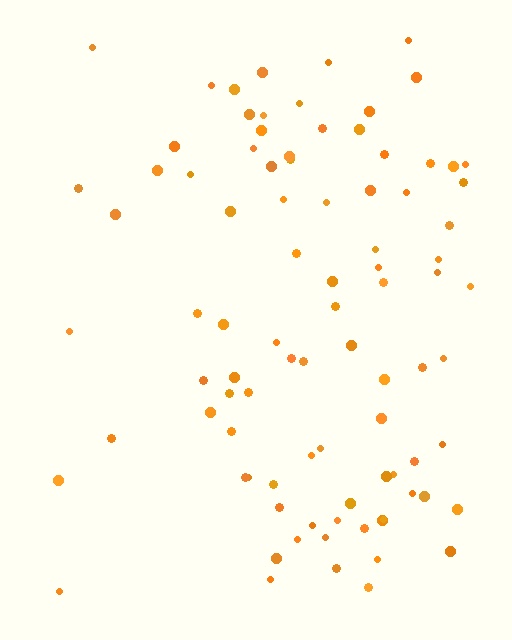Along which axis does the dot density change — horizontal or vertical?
Horizontal.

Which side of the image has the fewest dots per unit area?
The left.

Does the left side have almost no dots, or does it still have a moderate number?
Still a moderate number, just noticeably fewer than the right.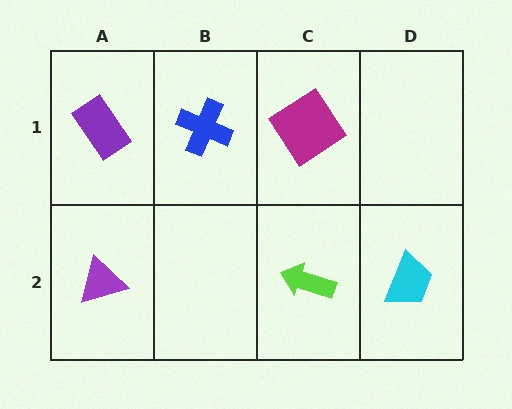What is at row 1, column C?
A magenta diamond.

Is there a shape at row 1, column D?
No, that cell is empty.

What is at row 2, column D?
A cyan trapezoid.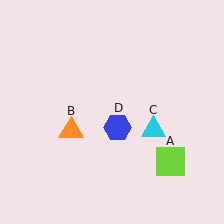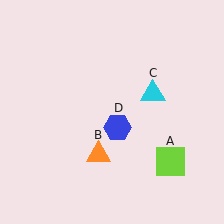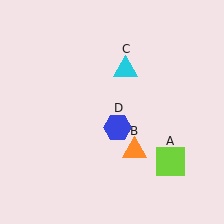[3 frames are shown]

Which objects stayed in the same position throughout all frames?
Lime square (object A) and blue hexagon (object D) remained stationary.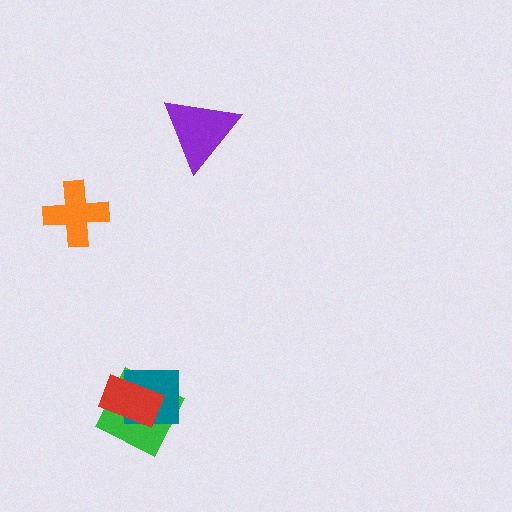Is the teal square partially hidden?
Yes, it is partially covered by another shape.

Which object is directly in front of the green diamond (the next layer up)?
The teal square is directly in front of the green diamond.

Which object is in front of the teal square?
The red rectangle is in front of the teal square.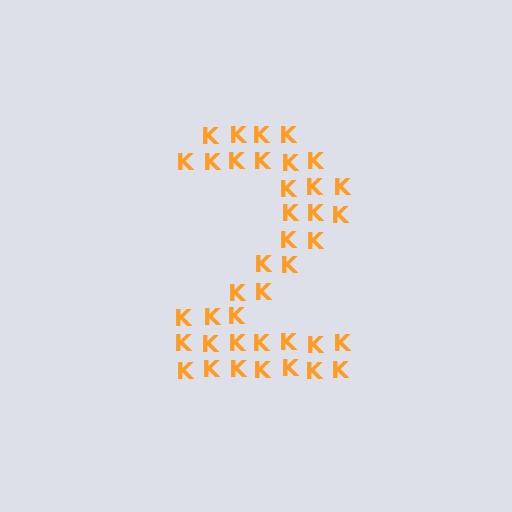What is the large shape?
The large shape is the digit 2.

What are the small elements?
The small elements are letter K's.